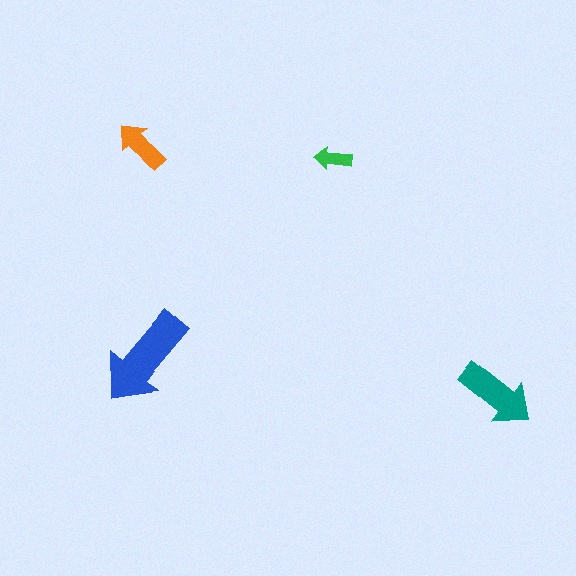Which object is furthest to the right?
The teal arrow is rightmost.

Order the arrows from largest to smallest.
the blue one, the teal one, the orange one, the green one.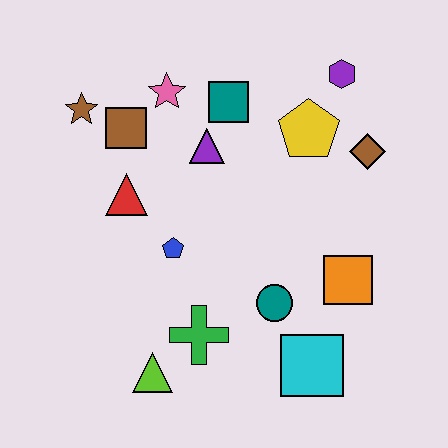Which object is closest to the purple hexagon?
The yellow pentagon is closest to the purple hexagon.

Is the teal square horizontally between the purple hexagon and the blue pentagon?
Yes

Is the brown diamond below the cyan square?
No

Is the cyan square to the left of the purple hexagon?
Yes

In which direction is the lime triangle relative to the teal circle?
The lime triangle is to the left of the teal circle.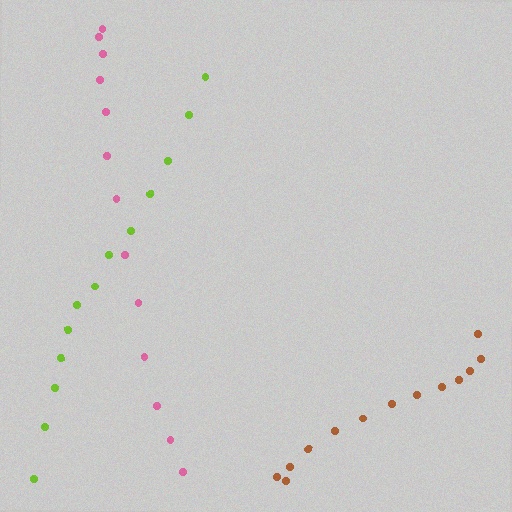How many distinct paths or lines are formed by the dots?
There are 3 distinct paths.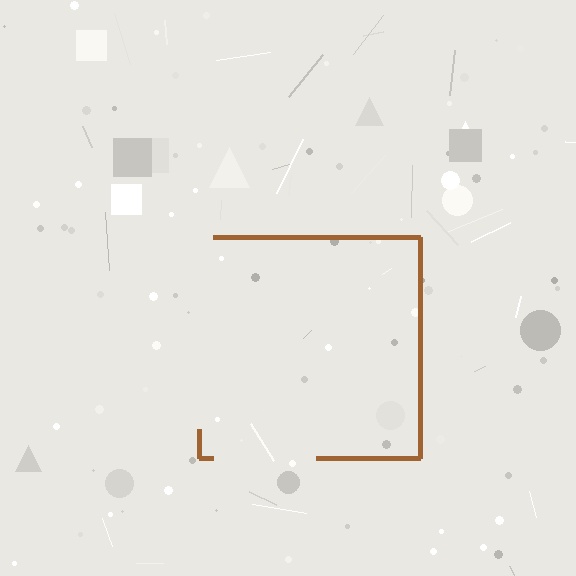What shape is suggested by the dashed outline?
The dashed outline suggests a square.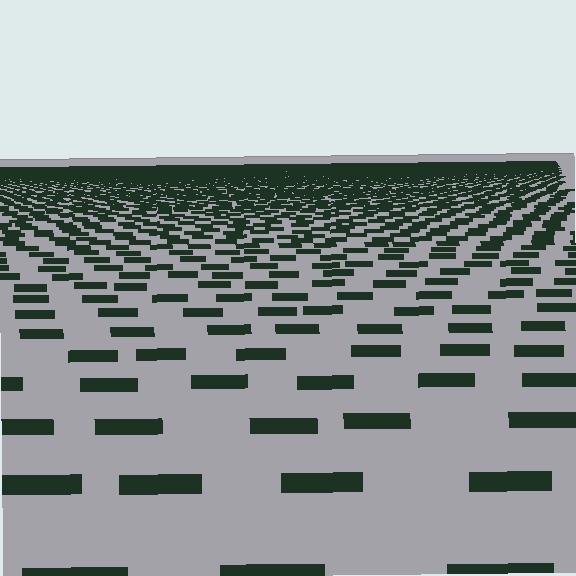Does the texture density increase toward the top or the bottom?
Density increases toward the top.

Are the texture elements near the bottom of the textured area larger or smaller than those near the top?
Larger. Near the bottom, elements are closer to the viewer and appear at a bigger on-screen size.